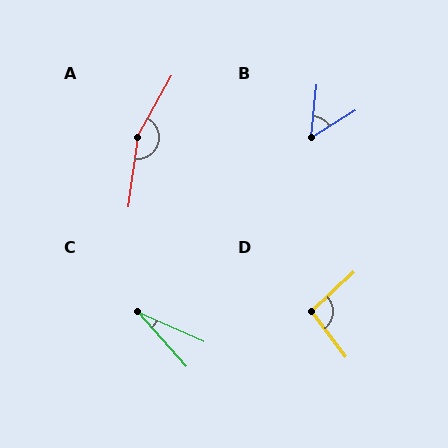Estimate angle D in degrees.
Approximately 96 degrees.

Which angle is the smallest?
C, at approximately 24 degrees.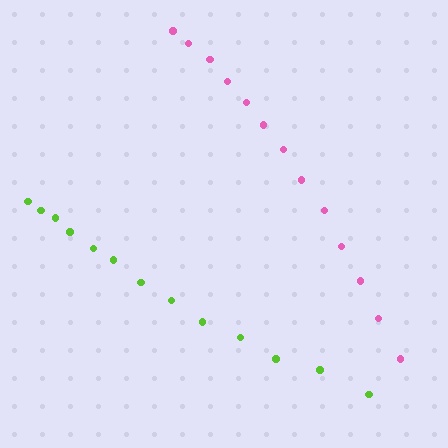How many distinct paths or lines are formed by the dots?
There are 2 distinct paths.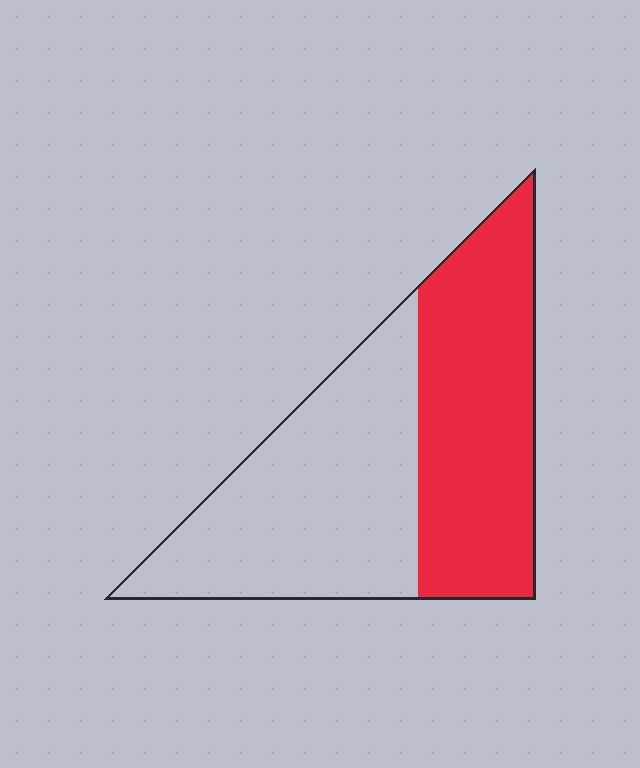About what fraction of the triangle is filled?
About one half (1/2).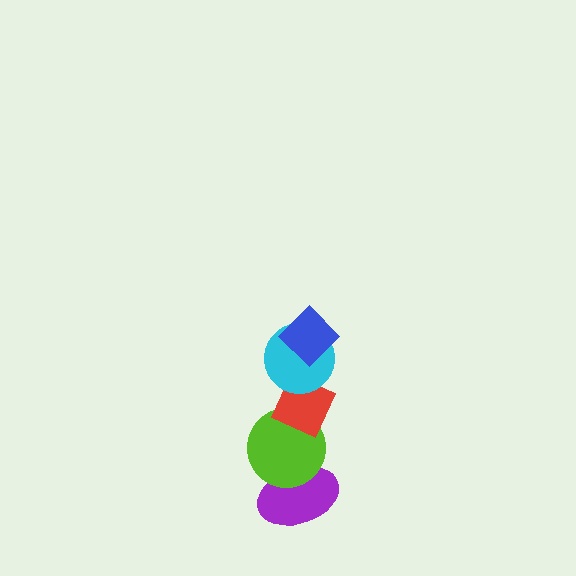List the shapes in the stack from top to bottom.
From top to bottom: the blue diamond, the cyan circle, the red diamond, the lime circle, the purple ellipse.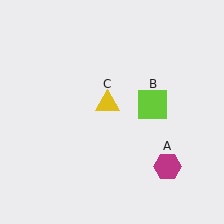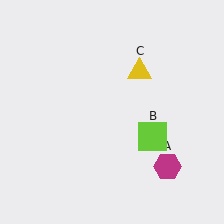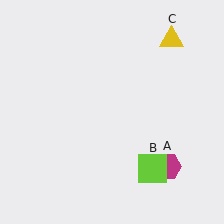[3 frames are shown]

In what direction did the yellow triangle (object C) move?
The yellow triangle (object C) moved up and to the right.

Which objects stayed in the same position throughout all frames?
Magenta hexagon (object A) remained stationary.